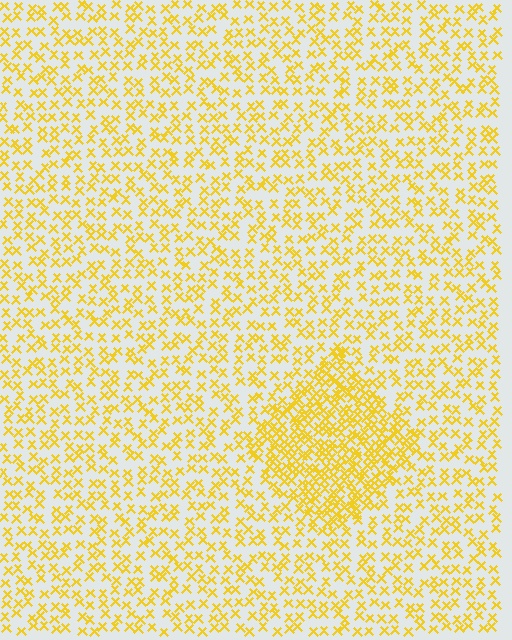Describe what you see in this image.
The image contains small yellow elements arranged at two different densities. A diamond-shaped region is visible where the elements are more densely packed than the surrounding area.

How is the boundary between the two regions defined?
The boundary is defined by a change in element density (approximately 2.2x ratio). All elements are the same color, size, and shape.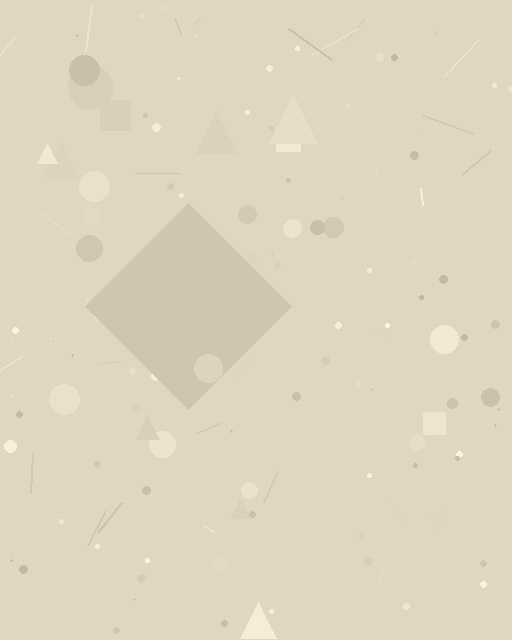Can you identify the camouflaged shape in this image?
The camouflaged shape is a diamond.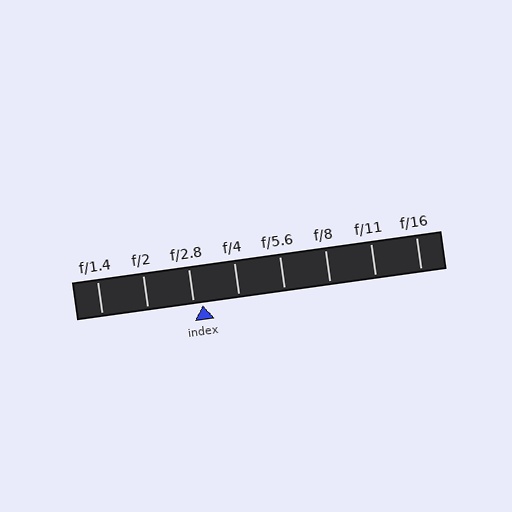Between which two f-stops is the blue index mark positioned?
The index mark is between f/2.8 and f/4.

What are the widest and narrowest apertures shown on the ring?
The widest aperture shown is f/1.4 and the narrowest is f/16.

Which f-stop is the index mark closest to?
The index mark is closest to f/2.8.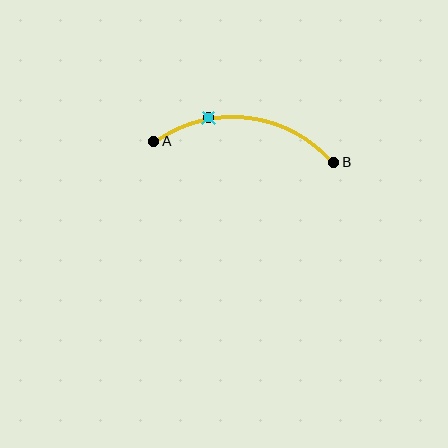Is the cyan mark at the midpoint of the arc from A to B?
No. The cyan mark lies on the arc but is closer to endpoint A. The arc midpoint would be at the point on the curve equidistant along the arc from both A and B.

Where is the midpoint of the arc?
The arc midpoint is the point on the curve farthest from the straight line joining A and B. It sits above that line.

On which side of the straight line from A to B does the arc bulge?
The arc bulges above the straight line connecting A and B.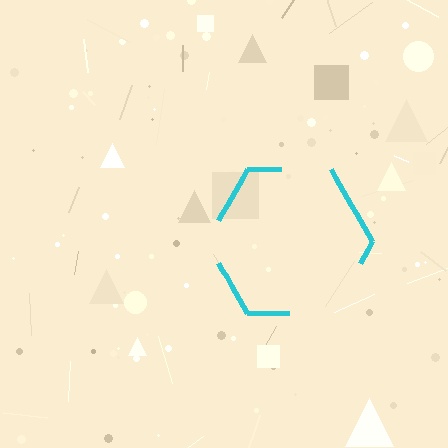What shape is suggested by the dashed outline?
The dashed outline suggests a hexagon.